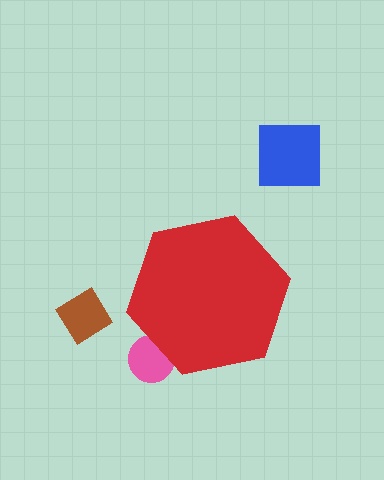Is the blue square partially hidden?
No, the blue square is fully visible.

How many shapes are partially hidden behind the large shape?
1 shape is partially hidden.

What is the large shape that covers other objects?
A red hexagon.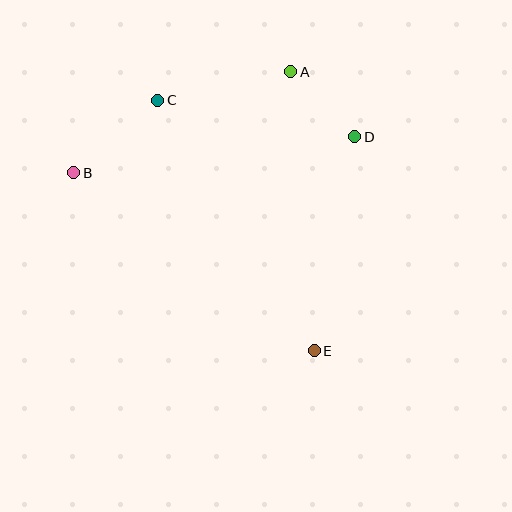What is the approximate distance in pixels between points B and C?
The distance between B and C is approximately 110 pixels.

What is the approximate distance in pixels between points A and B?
The distance between A and B is approximately 239 pixels.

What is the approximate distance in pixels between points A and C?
The distance between A and C is approximately 136 pixels.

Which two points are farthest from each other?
Points B and E are farthest from each other.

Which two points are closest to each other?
Points A and D are closest to each other.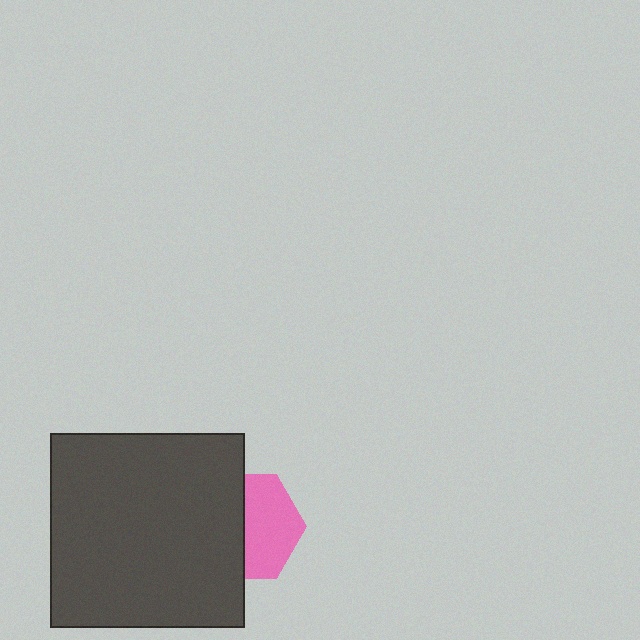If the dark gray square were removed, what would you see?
You would see the complete pink hexagon.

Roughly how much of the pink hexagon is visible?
About half of it is visible (roughly 51%).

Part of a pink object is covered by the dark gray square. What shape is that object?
It is a hexagon.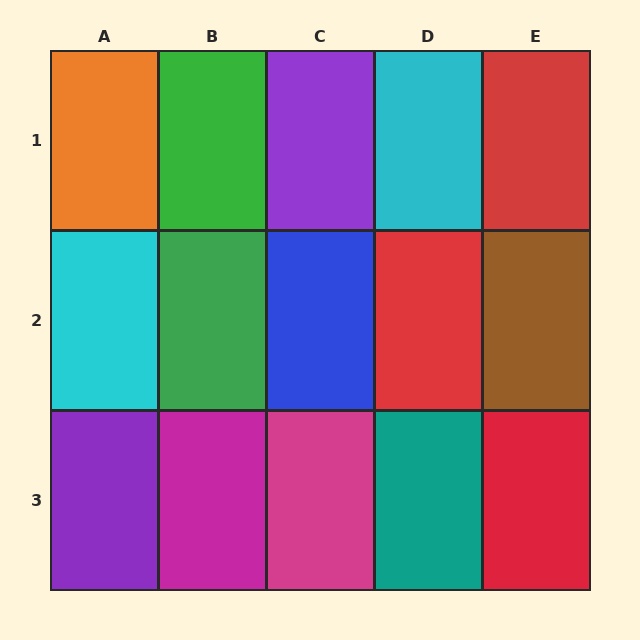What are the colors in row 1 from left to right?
Orange, green, purple, cyan, red.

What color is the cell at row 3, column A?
Purple.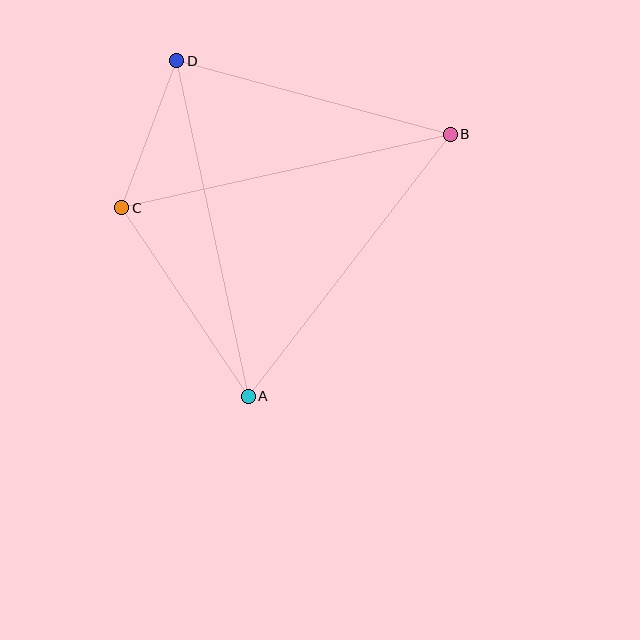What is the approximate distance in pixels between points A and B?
The distance between A and B is approximately 331 pixels.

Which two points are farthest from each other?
Points A and D are farthest from each other.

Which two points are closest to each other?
Points C and D are closest to each other.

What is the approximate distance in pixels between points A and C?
The distance between A and C is approximately 227 pixels.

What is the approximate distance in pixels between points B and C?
The distance between B and C is approximately 337 pixels.